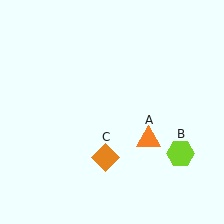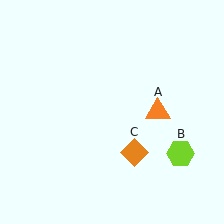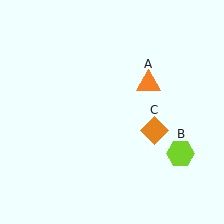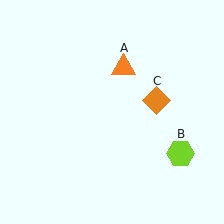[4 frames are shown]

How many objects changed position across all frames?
2 objects changed position: orange triangle (object A), orange diamond (object C).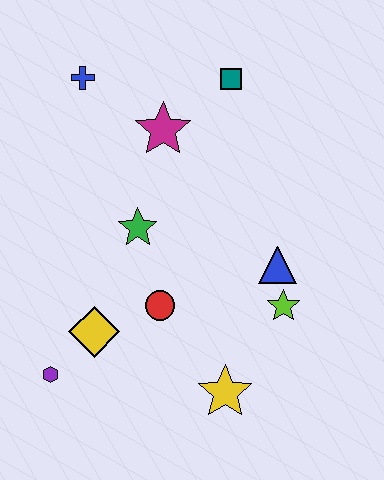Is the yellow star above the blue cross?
No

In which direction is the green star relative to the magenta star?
The green star is below the magenta star.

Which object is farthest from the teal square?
The purple hexagon is farthest from the teal square.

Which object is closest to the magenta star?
The teal square is closest to the magenta star.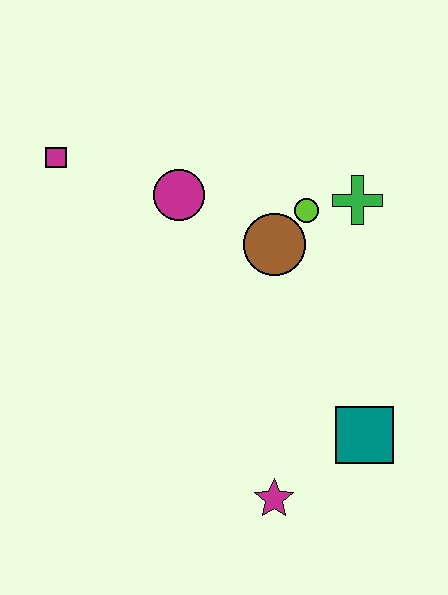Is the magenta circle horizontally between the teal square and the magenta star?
No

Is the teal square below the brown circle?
Yes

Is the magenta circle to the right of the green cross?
No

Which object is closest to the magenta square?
The magenta circle is closest to the magenta square.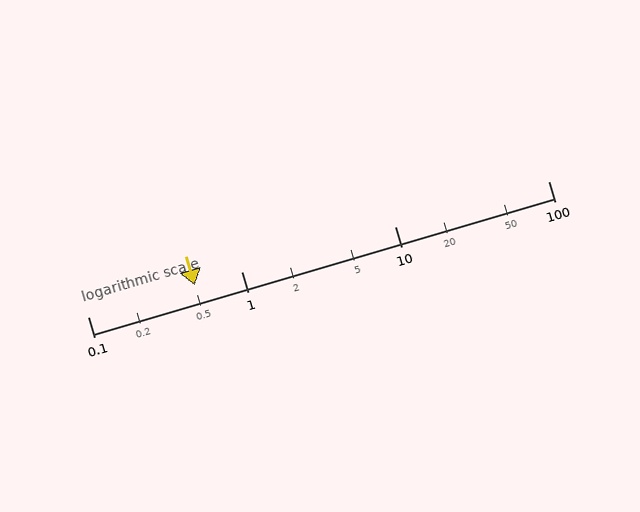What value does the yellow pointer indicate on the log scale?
The pointer indicates approximately 0.5.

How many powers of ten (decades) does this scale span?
The scale spans 3 decades, from 0.1 to 100.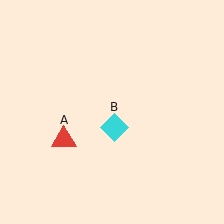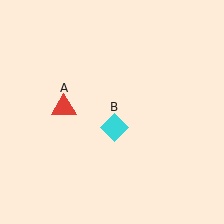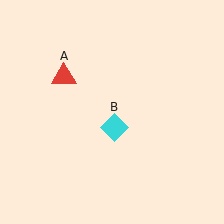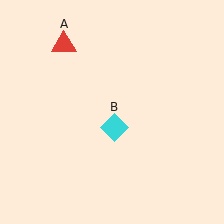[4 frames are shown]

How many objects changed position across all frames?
1 object changed position: red triangle (object A).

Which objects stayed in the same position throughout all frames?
Cyan diamond (object B) remained stationary.